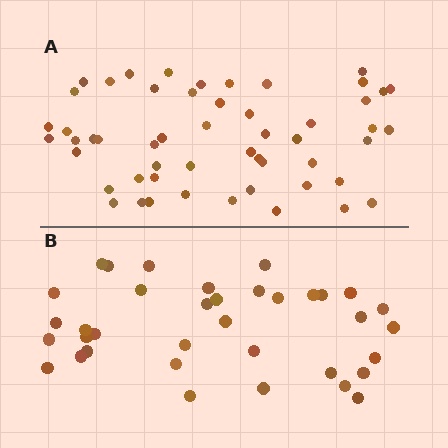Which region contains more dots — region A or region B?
Region A (the top region) has more dots.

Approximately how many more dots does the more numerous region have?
Region A has approximately 15 more dots than region B.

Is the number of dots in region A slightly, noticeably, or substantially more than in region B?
Region A has substantially more. The ratio is roughly 1.5 to 1.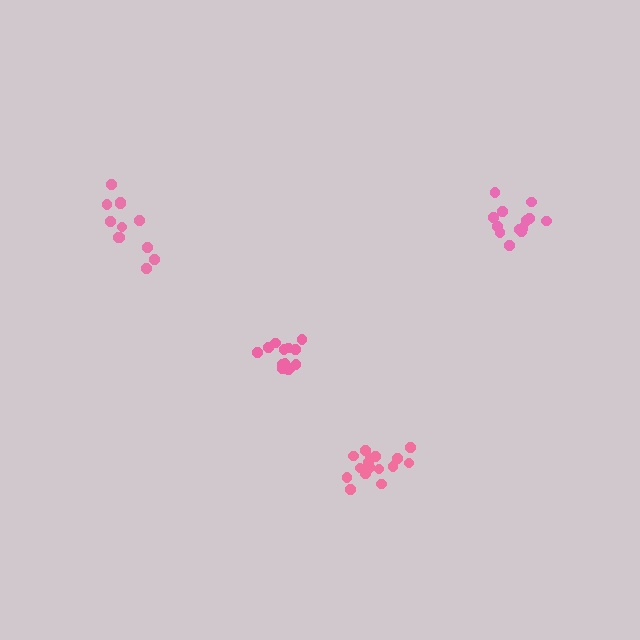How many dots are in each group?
Group 1: 16 dots, Group 2: 13 dots, Group 3: 12 dots, Group 4: 13 dots (54 total).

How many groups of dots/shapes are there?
There are 4 groups.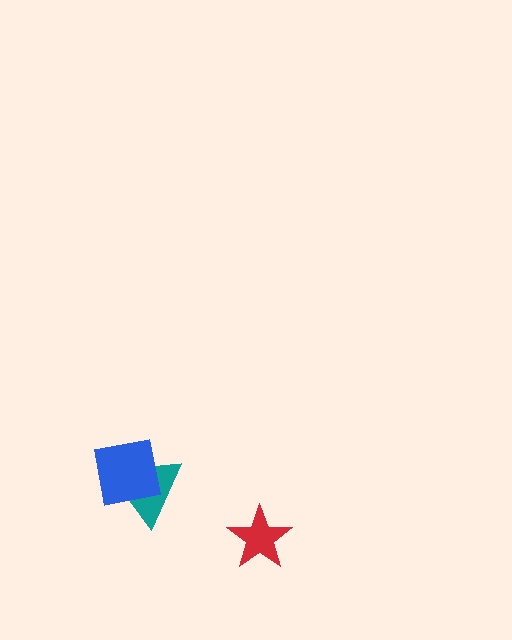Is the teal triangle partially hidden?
Yes, it is partially covered by another shape.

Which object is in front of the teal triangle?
The blue square is in front of the teal triangle.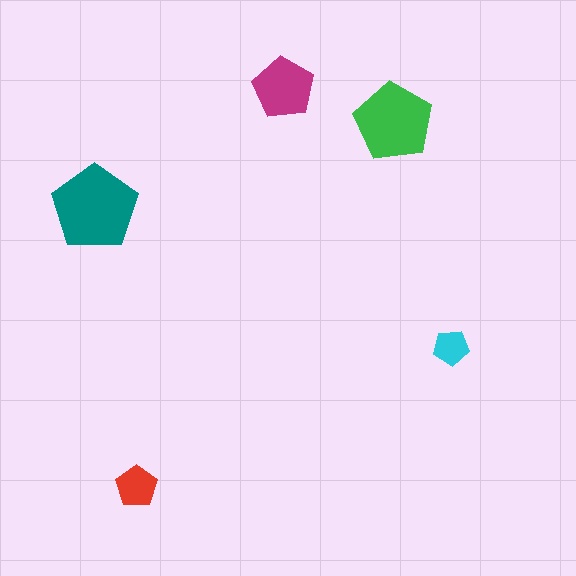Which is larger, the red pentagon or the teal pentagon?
The teal one.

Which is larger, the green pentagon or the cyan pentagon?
The green one.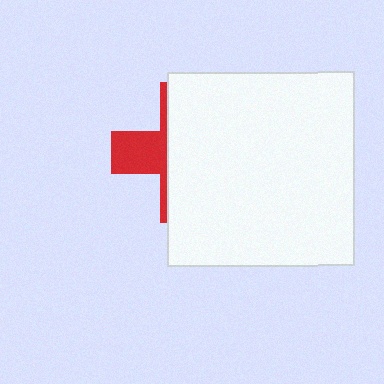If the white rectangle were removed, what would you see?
You would see the complete red cross.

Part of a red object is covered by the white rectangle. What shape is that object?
It is a cross.